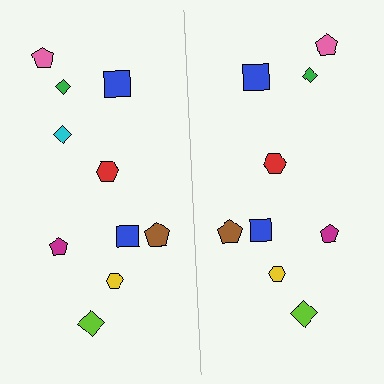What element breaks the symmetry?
A cyan diamond is missing from the right side.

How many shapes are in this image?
There are 19 shapes in this image.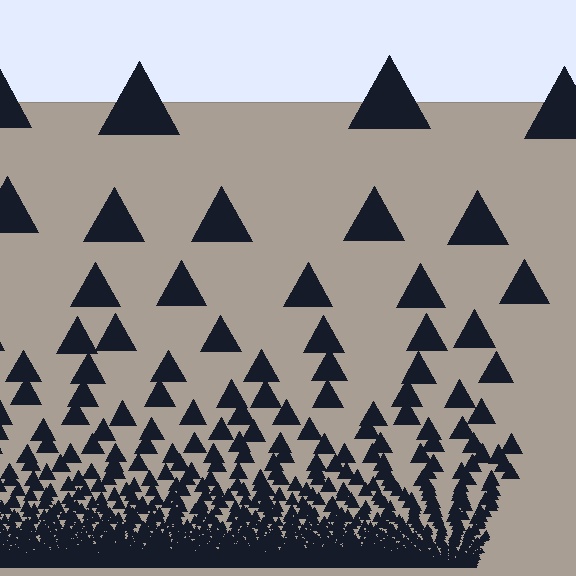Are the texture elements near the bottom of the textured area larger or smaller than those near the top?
Smaller. The gradient is inverted — elements near the bottom are smaller and denser.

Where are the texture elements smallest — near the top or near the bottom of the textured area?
Near the bottom.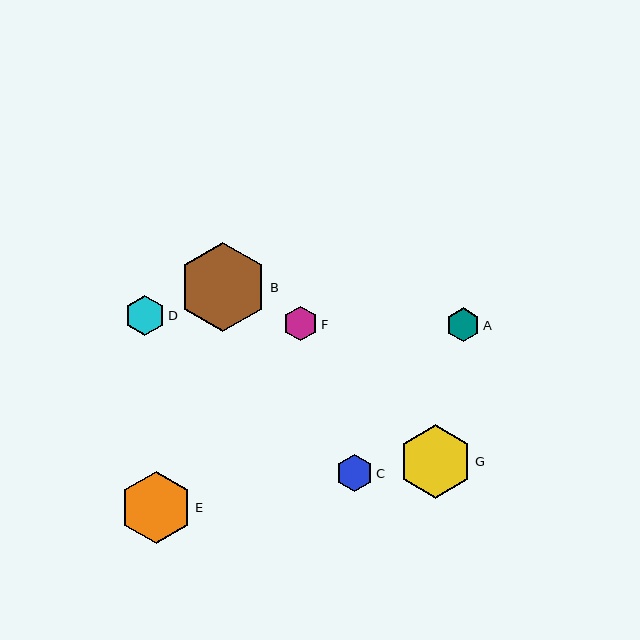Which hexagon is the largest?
Hexagon B is the largest with a size of approximately 89 pixels.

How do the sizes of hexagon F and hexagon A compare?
Hexagon F and hexagon A are approximately the same size.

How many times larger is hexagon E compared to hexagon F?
Hexagon E is approximately 2.1 times the size of hexagon F.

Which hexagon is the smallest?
Hexagon A is the smallest with a size of approximately 34 pixels.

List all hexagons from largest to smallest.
From largest to smallest: B, G, E, D, C, F, A.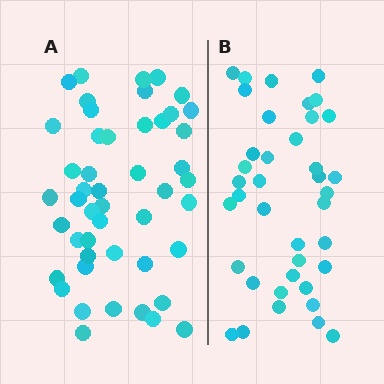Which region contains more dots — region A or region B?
Region A (the left region) has more dots.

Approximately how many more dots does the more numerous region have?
Region A has roughly 8 or so more dots than region B.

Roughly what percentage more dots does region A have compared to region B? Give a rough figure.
About 25% more.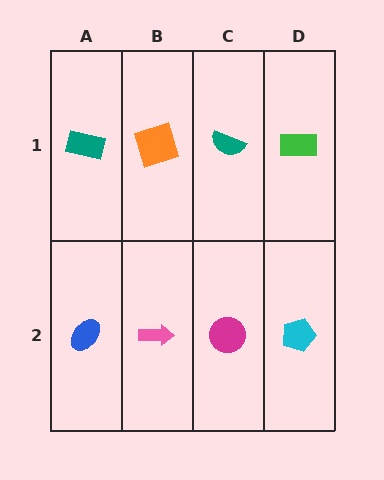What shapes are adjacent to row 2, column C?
A teal semicircle (row 1, column C), a pink arrow (row 2, column B), a cyan pentagon (row 2, column D).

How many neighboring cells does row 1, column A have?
2.